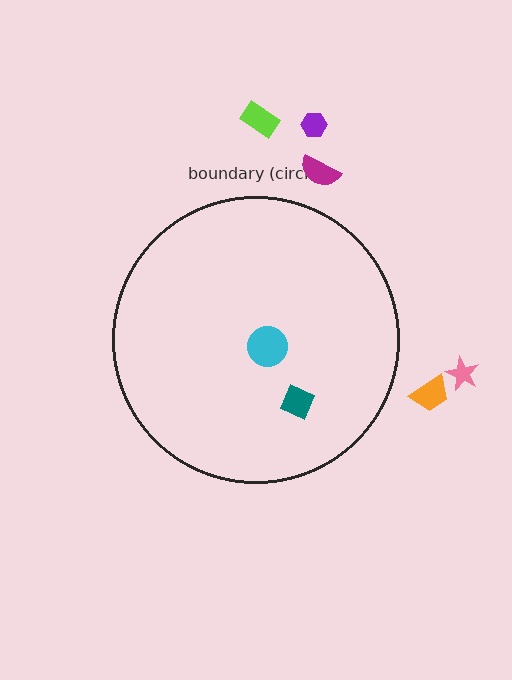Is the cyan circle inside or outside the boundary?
Inside.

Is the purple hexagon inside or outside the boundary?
Outside.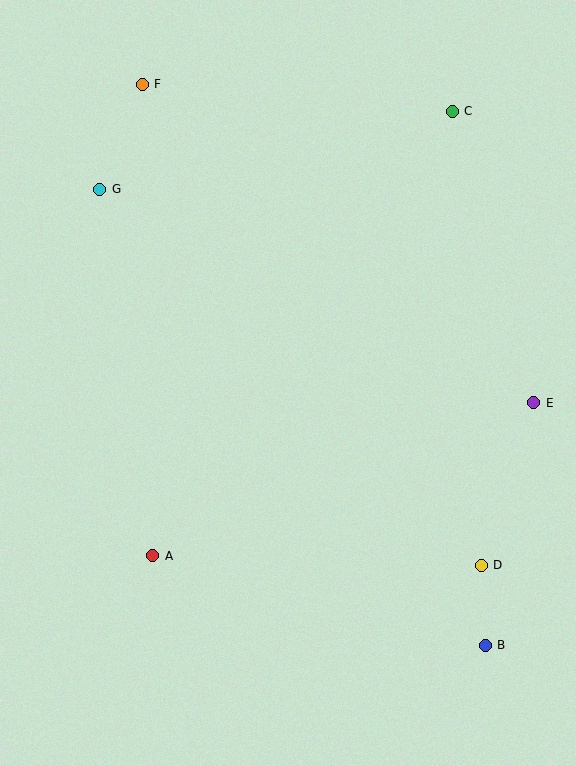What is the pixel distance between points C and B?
The distance between C and B is 535 pixels.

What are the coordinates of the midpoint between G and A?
The midpoint between G and A is at (126, 372).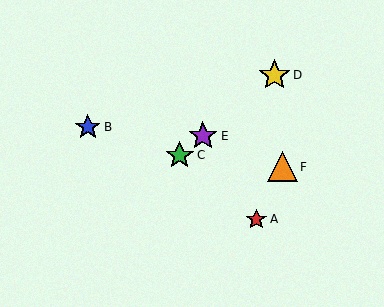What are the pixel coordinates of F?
Object F is at (282, 167).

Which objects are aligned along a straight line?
Objects C, D, E are aligned along a straight line.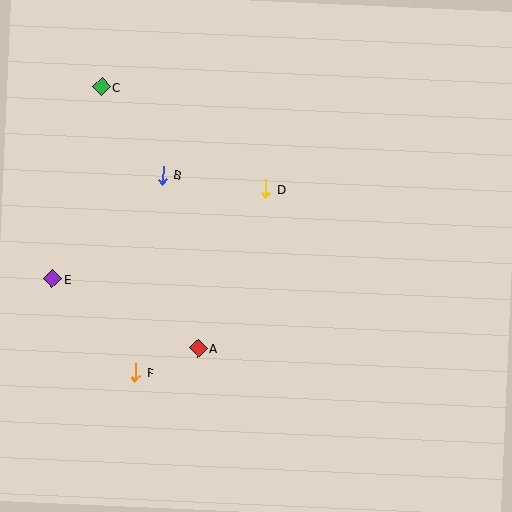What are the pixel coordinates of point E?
Point E is at (52, 279).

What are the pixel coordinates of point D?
Point D is at (266, 189).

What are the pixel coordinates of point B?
Point B is at (163, 175).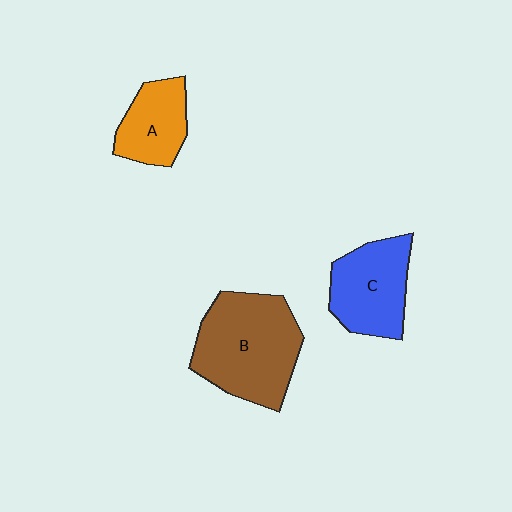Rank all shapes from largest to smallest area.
From largest to smallest: B (brown), C (blue), A (orange).